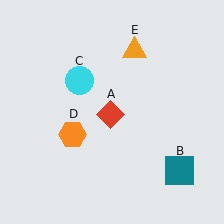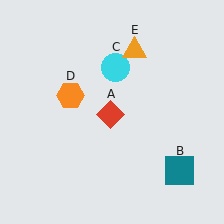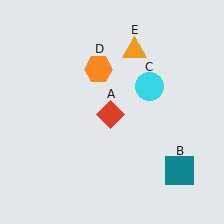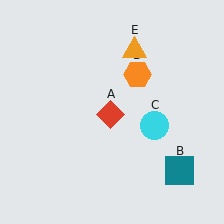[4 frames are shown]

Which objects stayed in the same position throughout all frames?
Red diamond (object A) and teal square (object B) and orange triangle (object E) remained stationary.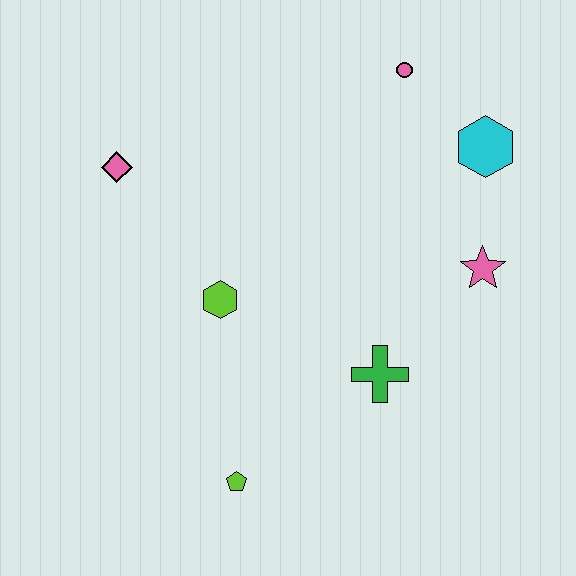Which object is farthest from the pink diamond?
The pink star is farthest from the pink diamond.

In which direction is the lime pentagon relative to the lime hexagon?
The lime pentagon is below the lime hexagon.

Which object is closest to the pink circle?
The cyan hexagon is closest to the pink circle.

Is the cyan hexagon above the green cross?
Yes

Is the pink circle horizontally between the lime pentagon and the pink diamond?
No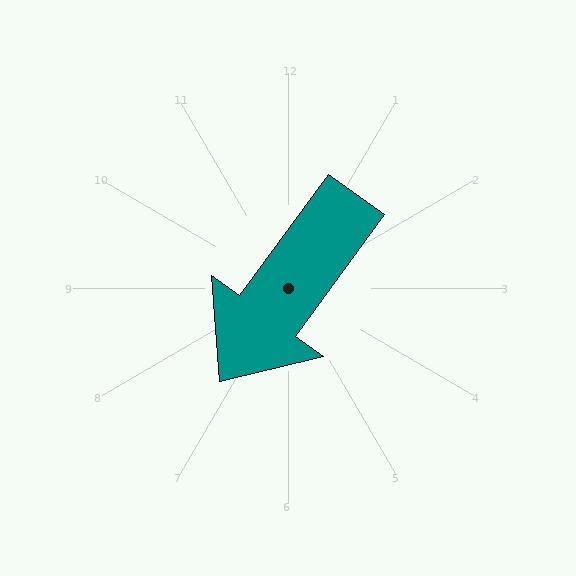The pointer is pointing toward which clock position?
Roughly 7 o'clock.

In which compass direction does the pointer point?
Southwest.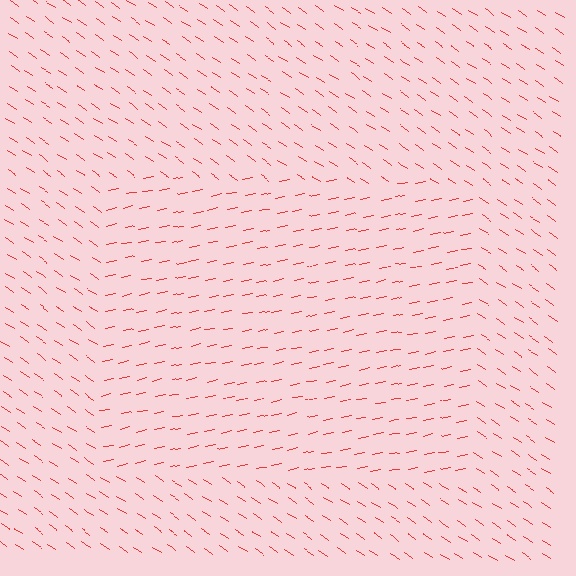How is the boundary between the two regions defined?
The boundary is defined purely by a change in line orientation (approximately 45 degrees difference). All lines are the same color and thickness.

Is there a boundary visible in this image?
Yes, there is a texture boundary formed by a change in line orientation.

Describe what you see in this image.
The image is filled with small red line segments. A rectangle region in the image has lines oriented differently from the surrounding lines, creating a visible texture boundary.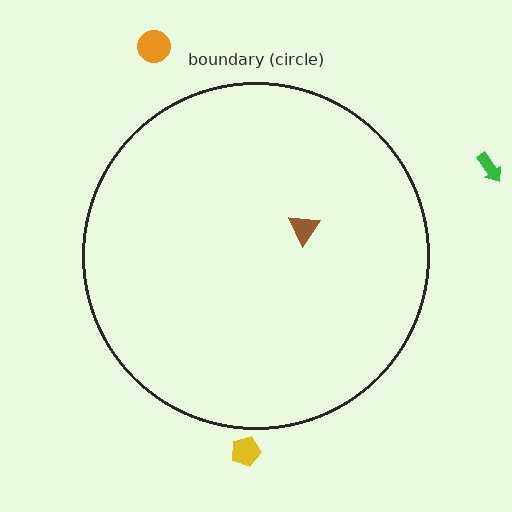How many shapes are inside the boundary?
1 inside, 3 outside.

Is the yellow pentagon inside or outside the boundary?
Outside.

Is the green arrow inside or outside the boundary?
Outside.